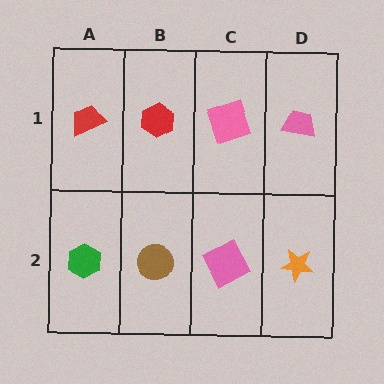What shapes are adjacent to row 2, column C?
A pink square (row 1, column C), a brown circle (row 2, column B), an orange star (row 2, column D).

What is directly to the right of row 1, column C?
A pink trapezoid.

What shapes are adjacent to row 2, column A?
A red trapezoid (row 1, column A), a brown circle (row 2, column B).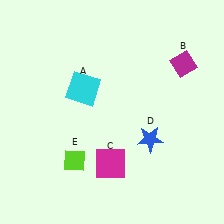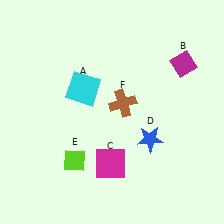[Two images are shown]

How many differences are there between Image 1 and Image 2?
There is 1 difference between the two images.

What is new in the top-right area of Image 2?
A brown cross (F) was added in the top-right area of Image 2.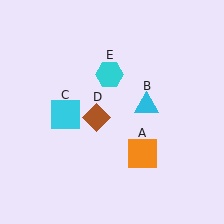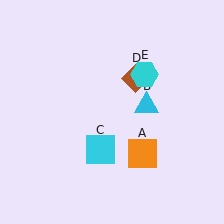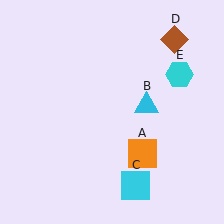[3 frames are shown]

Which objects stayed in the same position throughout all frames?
Orange square (object A) and cyan triangle (object B) remained stationary.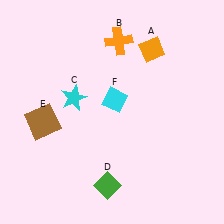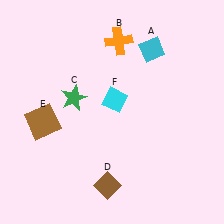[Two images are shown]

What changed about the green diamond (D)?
In Image 1, D is green. In Image 2, it changed to brown.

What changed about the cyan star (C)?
In Image 1, C is cyan. In Image 2, it changed to green.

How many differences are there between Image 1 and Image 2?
There are 3 differences between the two images.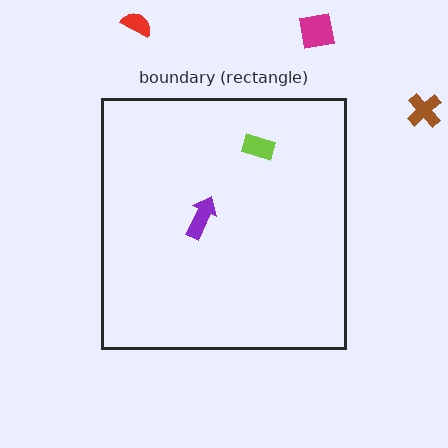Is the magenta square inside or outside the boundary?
Outside.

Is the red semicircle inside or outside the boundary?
Outside.